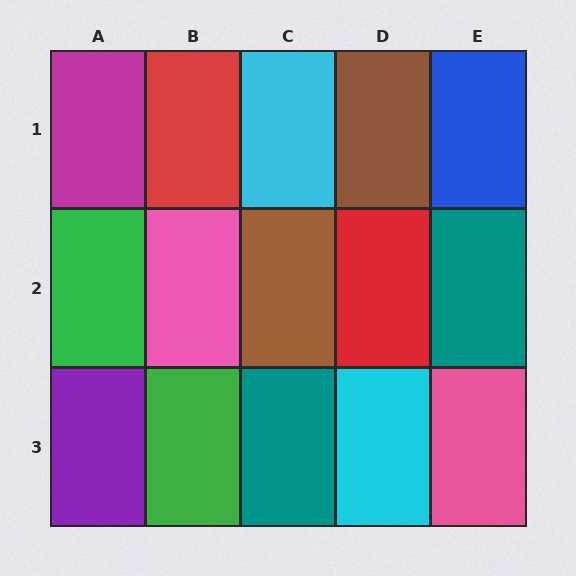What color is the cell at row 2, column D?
Red.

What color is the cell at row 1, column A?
Magenta.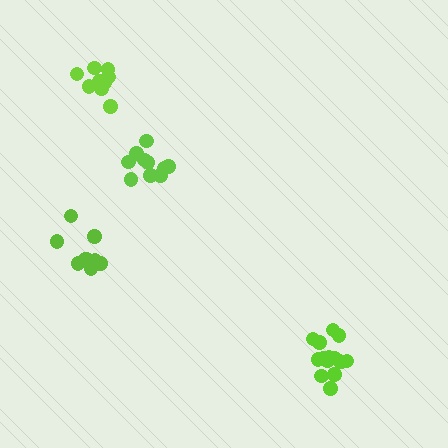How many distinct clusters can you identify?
There are 4 distinct clusters.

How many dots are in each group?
Group 1: 10 dots, Group 2: 10 dots, Group 3: 10 dots, Group 4: 16 dots (46 total).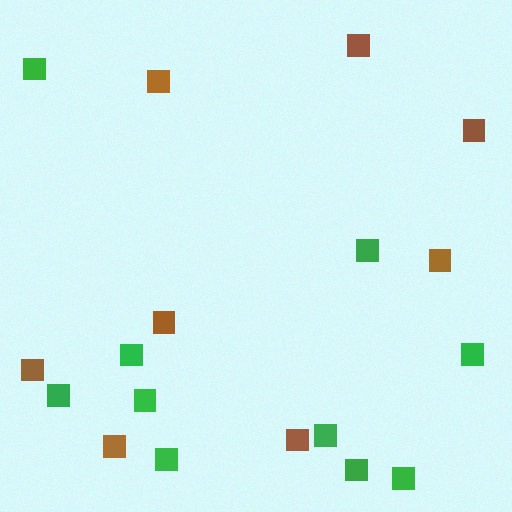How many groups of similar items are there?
There are 2 groups: one group of brown squares (8) and one group of green squares (10).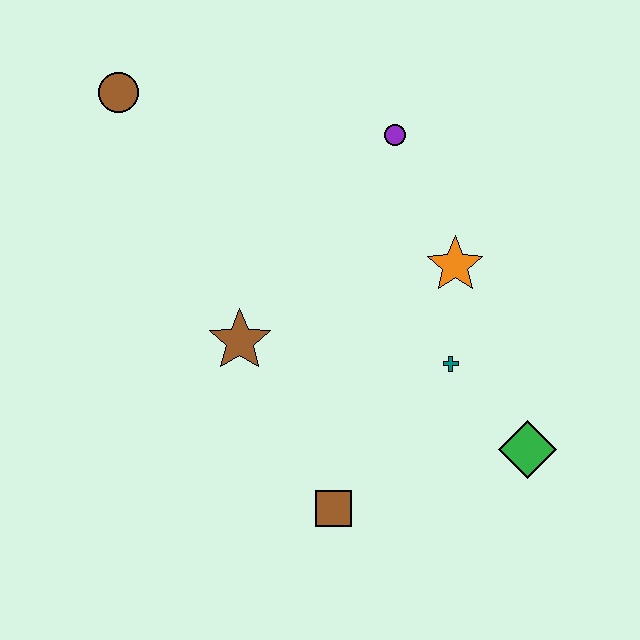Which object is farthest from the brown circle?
The green diamond is farthest from the brown circle.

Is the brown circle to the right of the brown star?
No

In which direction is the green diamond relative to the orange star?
The green diamond is below the orange star.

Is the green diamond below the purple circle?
Yes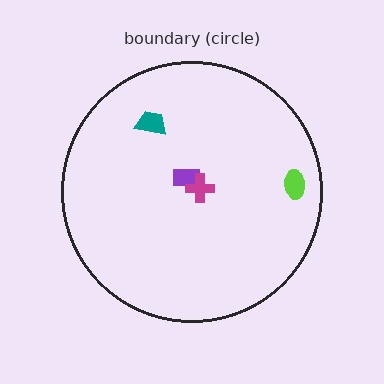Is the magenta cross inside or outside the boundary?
Inside.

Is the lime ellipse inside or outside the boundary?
Inside.